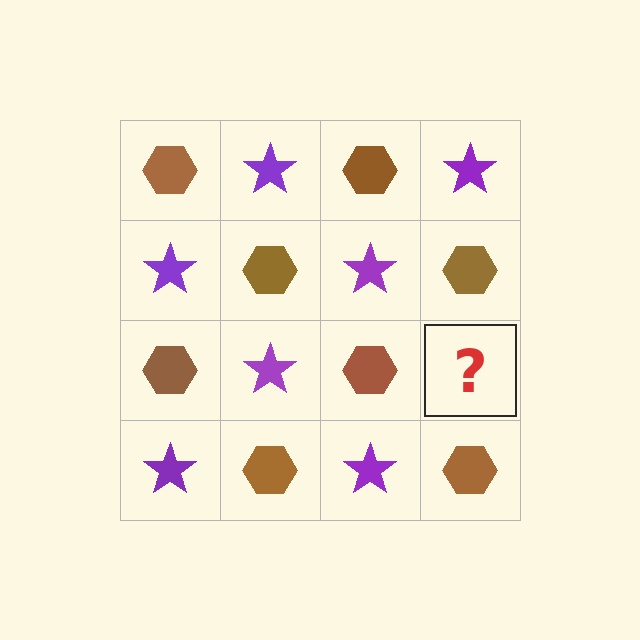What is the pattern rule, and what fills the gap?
The rule is that it alternates brown hexagon and purple star in a checkerboard pattern. The gap should be filled with a purple star.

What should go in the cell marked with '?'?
The missing cell should contain a purple star.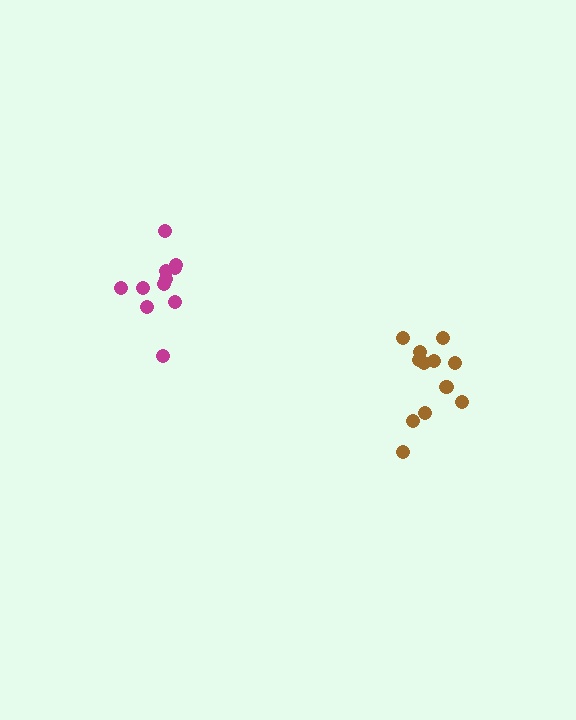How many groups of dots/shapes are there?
There are 2 groups.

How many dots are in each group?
Group 1: 11 dots, Group 2: 12 dots (23 total).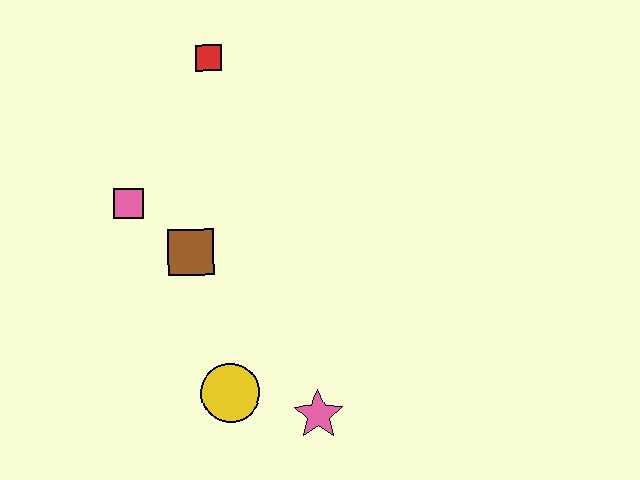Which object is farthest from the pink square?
The pink star is farthest from the pink square.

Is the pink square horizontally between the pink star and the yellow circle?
No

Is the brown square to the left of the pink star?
Yes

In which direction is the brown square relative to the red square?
The brown square is below the red square.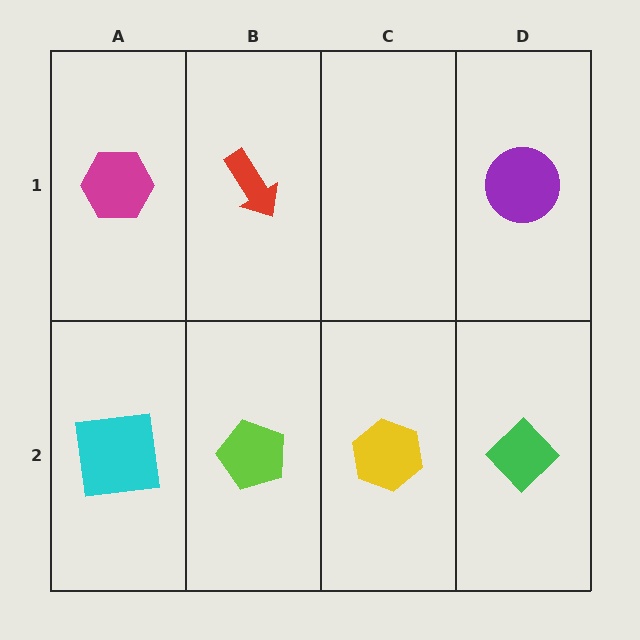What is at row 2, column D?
A green diamond.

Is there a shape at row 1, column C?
No, that cell is empty.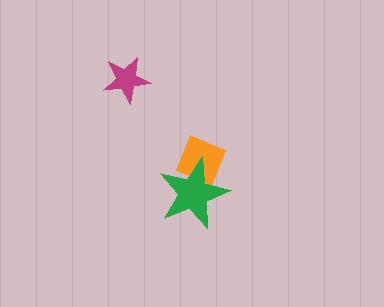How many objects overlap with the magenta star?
0 objects overlap with the magenta star.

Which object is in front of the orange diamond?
The green star is in front of the orange diamond.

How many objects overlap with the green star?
1 object overlaps with the green star.